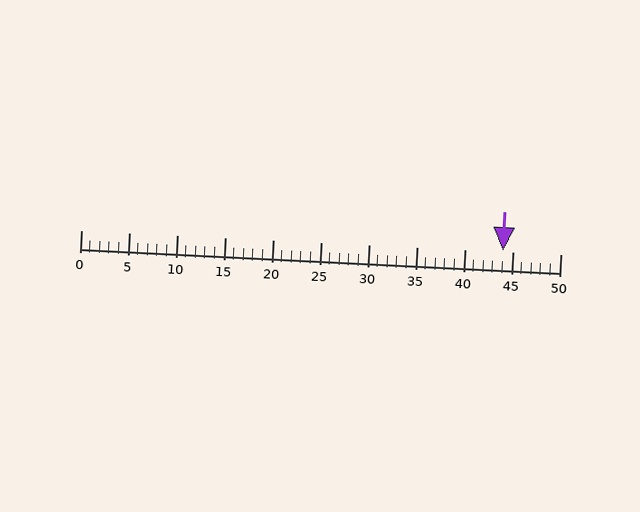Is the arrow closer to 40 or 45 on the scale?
The arrow is closer to 45.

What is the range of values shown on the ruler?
The ruler shows values from 0 to 50.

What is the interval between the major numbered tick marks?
The major tick marks are spaced 5 units apart.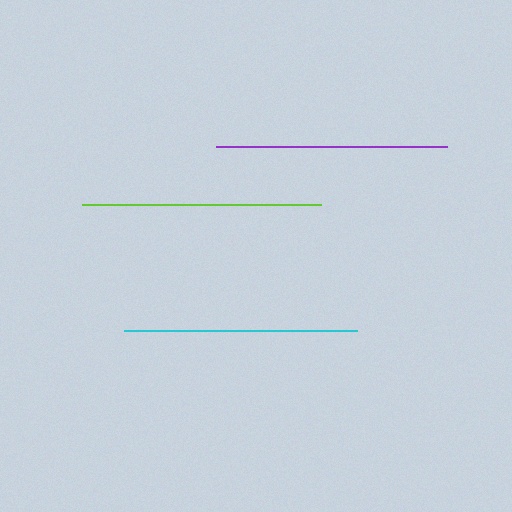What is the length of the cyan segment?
The cyan segment is approximately 233 pixels long.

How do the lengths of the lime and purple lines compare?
The lime and purple lines are approximately the same length.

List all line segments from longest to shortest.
From longest to shortest: lime, cyan, purple.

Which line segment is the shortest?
The purple line is the shortest at approximately 231 pixels.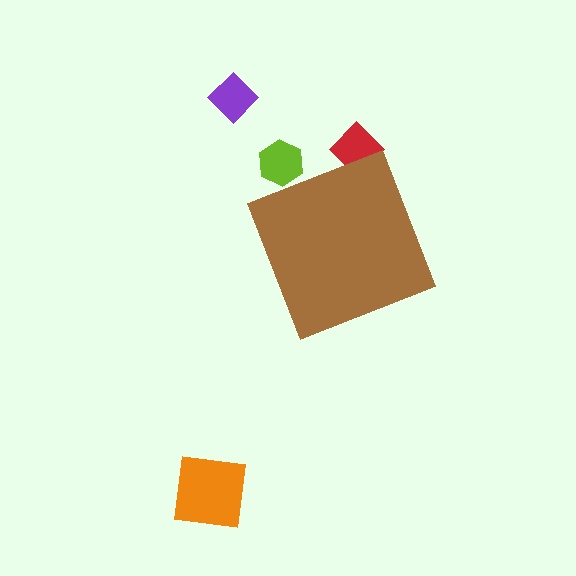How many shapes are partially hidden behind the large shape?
2 shapes are partially hidden.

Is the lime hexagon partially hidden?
Yes, the lime hexagon is partially hidden behind the brown diamond.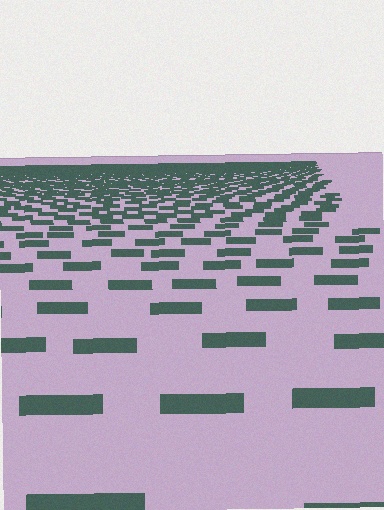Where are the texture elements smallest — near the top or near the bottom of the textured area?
Near the top.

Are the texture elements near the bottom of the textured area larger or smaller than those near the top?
Larger. Near the bottom, elements are closer to the viewer and appear at a bigger on-screen size.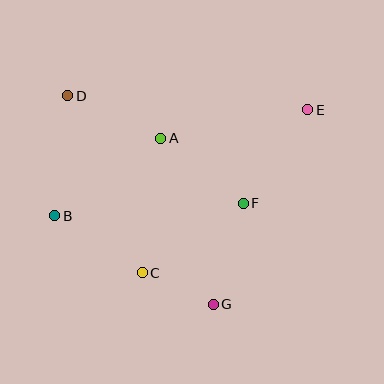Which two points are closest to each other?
Points C and G are closest to each other.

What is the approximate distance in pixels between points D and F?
The distance between D and F is approximately 206 pixels.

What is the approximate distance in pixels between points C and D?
The distance between C and D is approximately 192 pixels.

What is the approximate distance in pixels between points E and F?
The distance between E and F is approximately 114 pixels.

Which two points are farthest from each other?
Points B and E are farthest from each other.